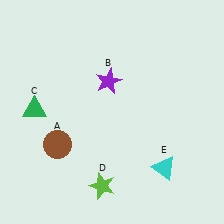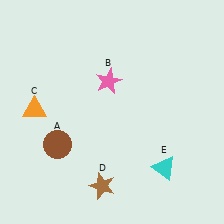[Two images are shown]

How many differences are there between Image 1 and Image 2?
There are 3 differences between the two images.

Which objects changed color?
B changed from purple to pink. C changed from green to orange. D changed from lime to brown.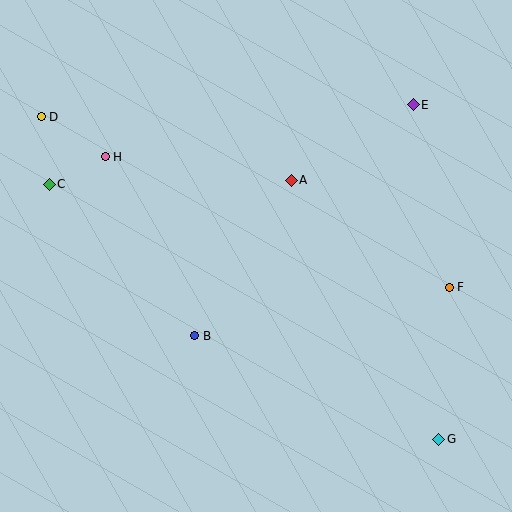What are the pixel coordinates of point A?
Point A is at (291, 180).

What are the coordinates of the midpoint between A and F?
The midpoint between A and F is at (370, 234).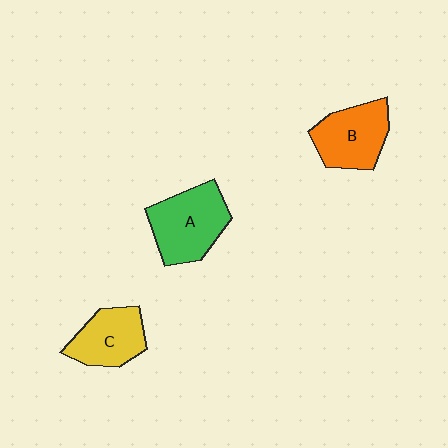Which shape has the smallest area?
Shape C (yellow).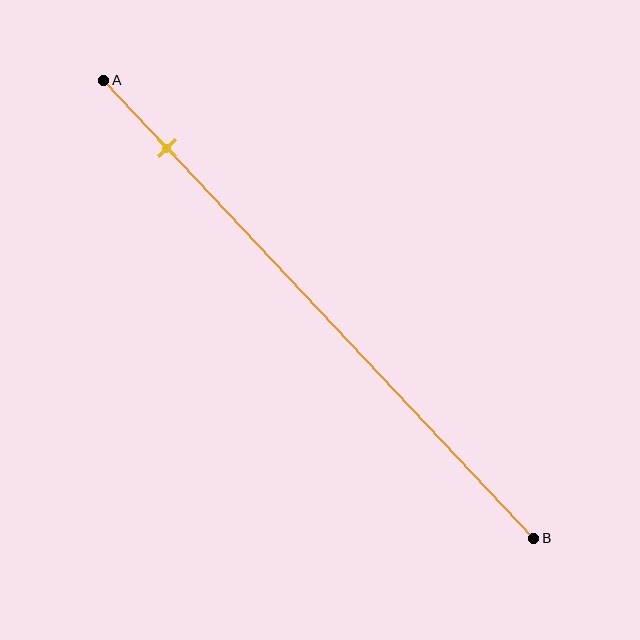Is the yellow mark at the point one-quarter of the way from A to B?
No, the mark is at about 15% from A, not at the 25% one-quarter point.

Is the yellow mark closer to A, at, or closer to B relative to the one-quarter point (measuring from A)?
The yellow mark is closer to point A than the one-quarter point of segment AB.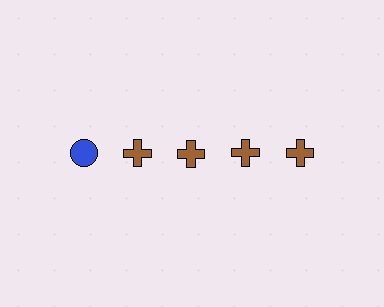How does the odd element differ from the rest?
It differs in both color (blue instead of brown) and shape (circle instead of cross).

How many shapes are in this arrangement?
There are 5 shapes arranged in a grid pattern.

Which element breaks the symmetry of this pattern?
The blue circle in the top row, leftmost column breaks the symmetry. All other shapes are brown crosses.